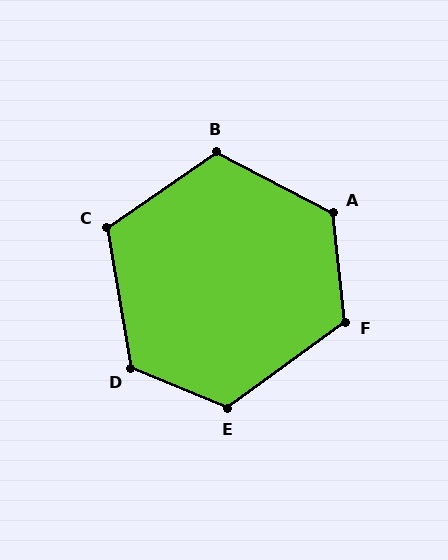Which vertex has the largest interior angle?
A, at approximately 124 degrees.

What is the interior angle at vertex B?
Approximately 118 degrees (obtuse).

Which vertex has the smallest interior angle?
C, at approximately 115 degrees.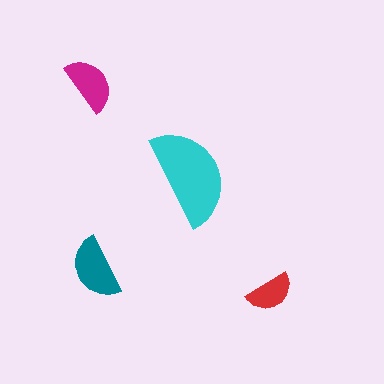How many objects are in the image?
There are 4 objects in the image.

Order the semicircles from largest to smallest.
the cyan one, the teal one, the magenta one, the red one.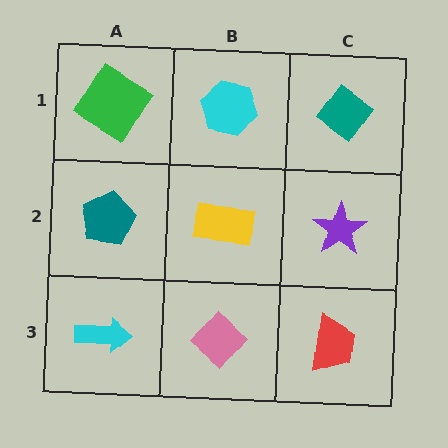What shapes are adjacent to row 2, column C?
A teal diamond (row 1, column C), a red trapezoid (row 3, column C), a yellow rectangle (row 2, column B).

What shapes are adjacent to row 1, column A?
A teal pentagon (row 2, column A), a cyan hexagon (row 1, column B).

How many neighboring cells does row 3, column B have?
3.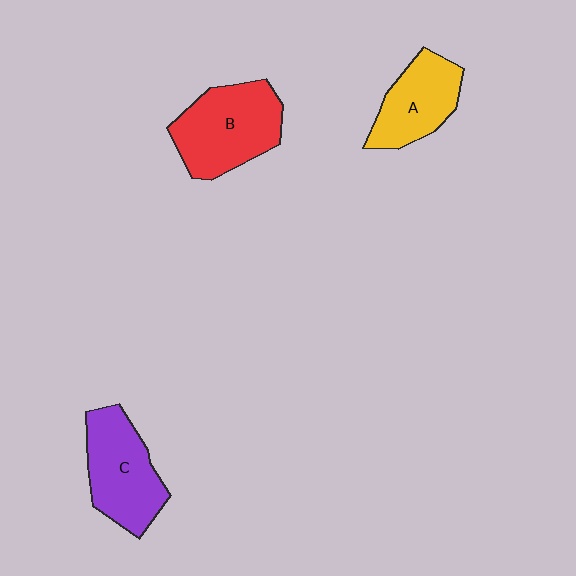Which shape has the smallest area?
Shape A (yellow).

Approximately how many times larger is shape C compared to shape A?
Approximately 1.2 times.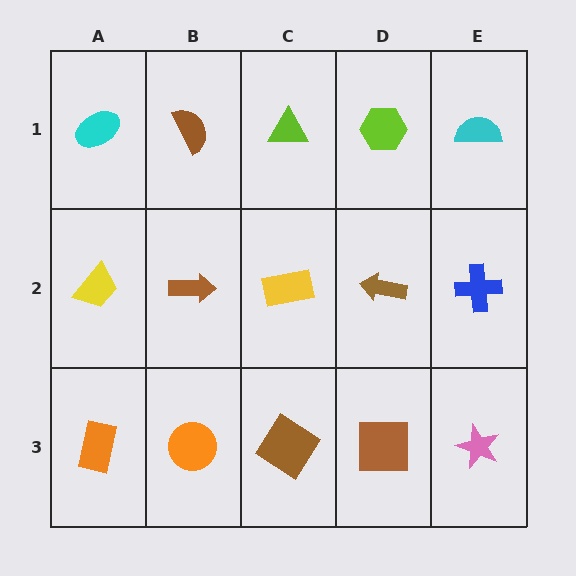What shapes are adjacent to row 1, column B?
A brown arrow (row 2, column B), a cyan ellipse (row 1, column A), a lime triangle (row 1, column C).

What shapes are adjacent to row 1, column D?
A brown arrow (row 2, column D), a lime triangle (row 1, column C), a cyan semicircle (row 1, column E).